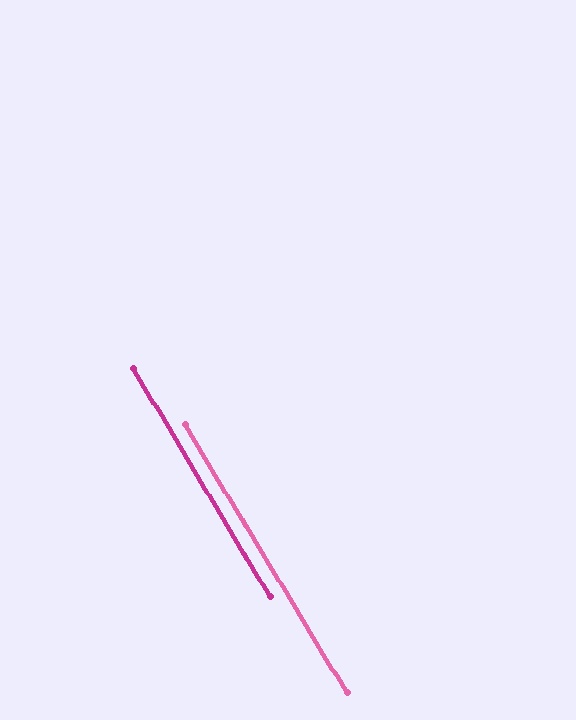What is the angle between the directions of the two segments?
Approximately 0 degrees.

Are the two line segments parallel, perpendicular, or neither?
Parallel — their directions differ by only 0.3°.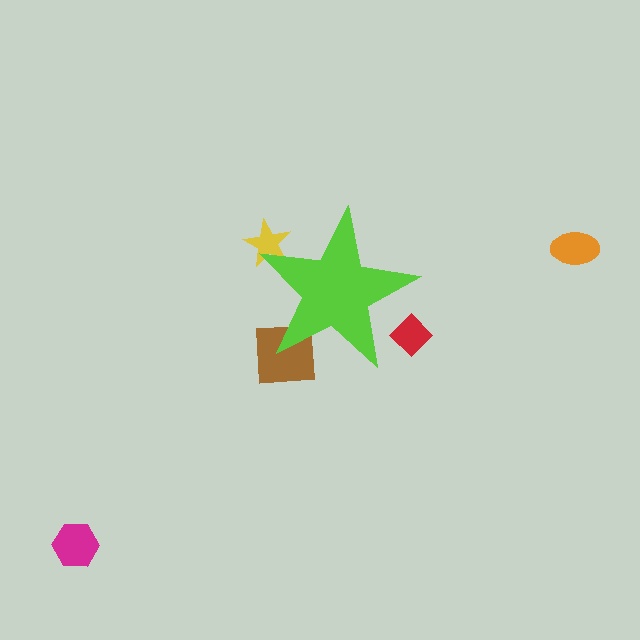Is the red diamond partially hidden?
Yes, the red diamond is partially hidden behind the lime star.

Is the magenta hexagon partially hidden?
No, the magenta hexagon is fully visible.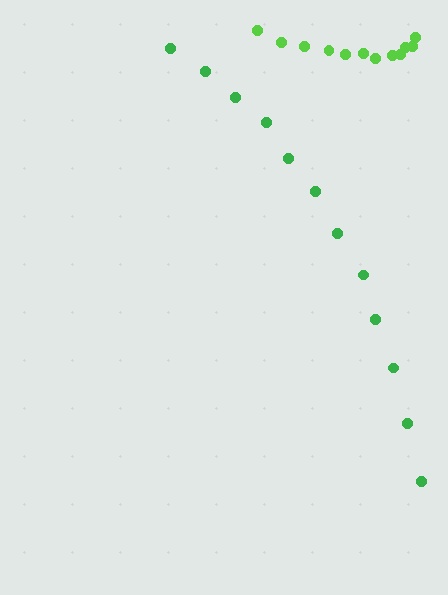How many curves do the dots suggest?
There are 2 distinct paths.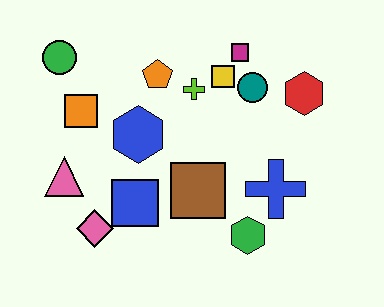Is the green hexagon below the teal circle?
Yes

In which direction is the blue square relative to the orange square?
The blue square is below the orange square.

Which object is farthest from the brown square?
The green circle is farthest from the brown square.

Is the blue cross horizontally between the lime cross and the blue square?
No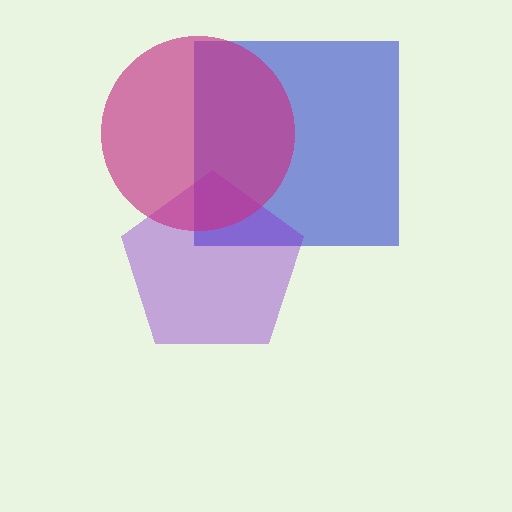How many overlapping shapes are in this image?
There are 3 overlapping shapes in the image.